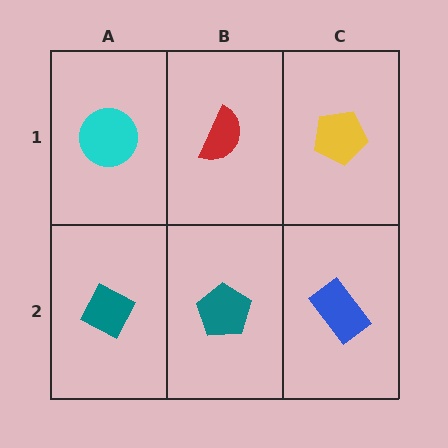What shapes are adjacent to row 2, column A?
A cyan circle (row 1, column A), a teal pentagon (row 2, column B).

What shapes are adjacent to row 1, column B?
A teal pentagon (row 2, column B), a cyan circle (row 1, column A), a yellow pentagon (row 1, column C).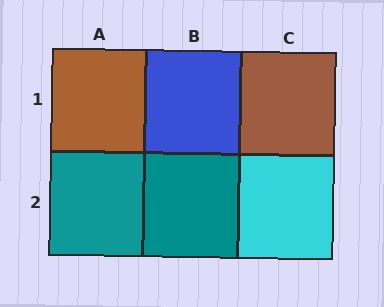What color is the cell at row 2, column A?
Teal.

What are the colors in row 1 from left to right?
Brown, blue, brown.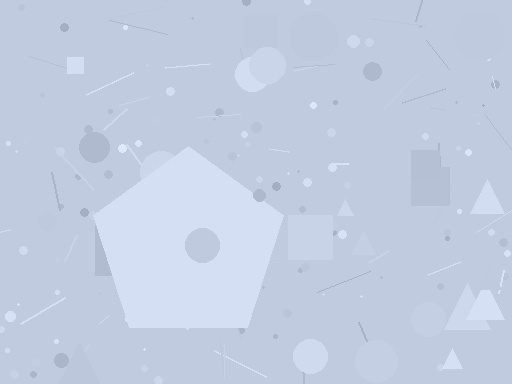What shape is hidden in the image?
A pentagon is hidden in the image.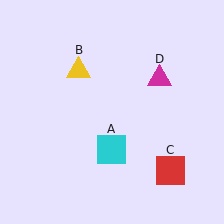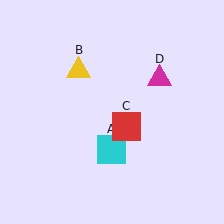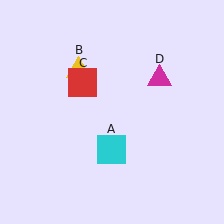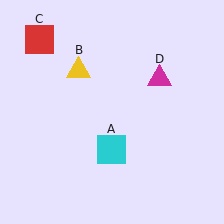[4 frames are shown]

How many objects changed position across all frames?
1 object changed position: red square (object C).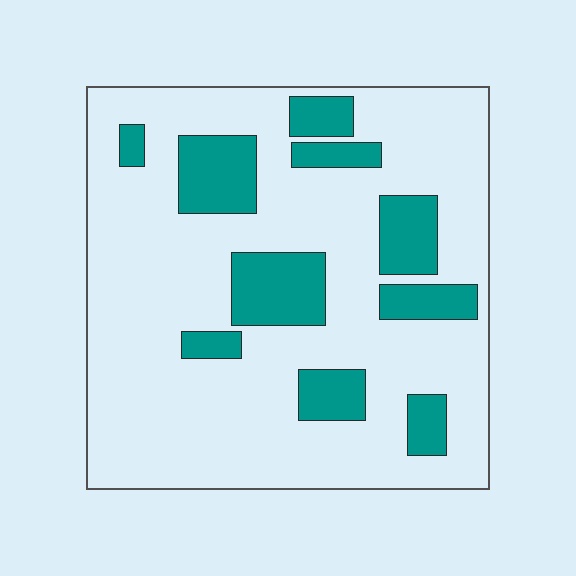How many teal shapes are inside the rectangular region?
10.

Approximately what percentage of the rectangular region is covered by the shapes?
Approximately 20%.